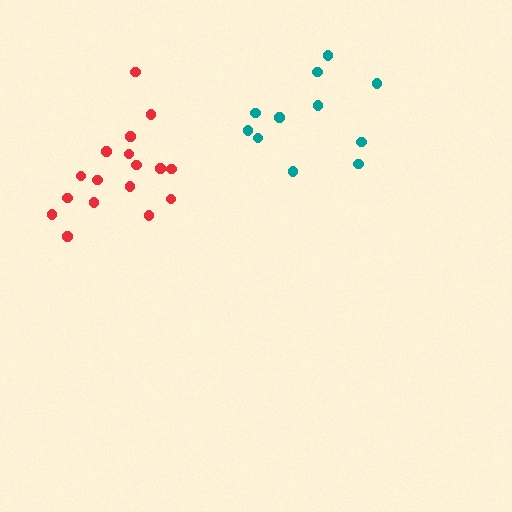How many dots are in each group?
Group 1: 17 dots, Group 2: 11 dots (28 total).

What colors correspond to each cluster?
The clusters are colored: red, teal.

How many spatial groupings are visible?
There are 2 spatial groupings.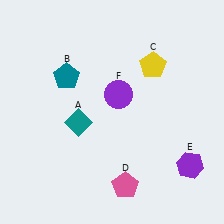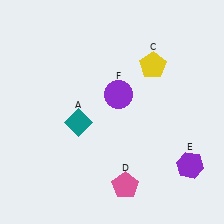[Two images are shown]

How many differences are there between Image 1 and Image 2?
There is 1 difference between the two images.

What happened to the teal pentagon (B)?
The teal pentagon (B) was removed in Image 2. It was in the top-left area of Image 1.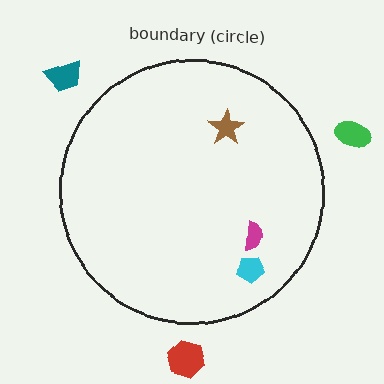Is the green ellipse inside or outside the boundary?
Outside.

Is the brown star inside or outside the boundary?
Inside.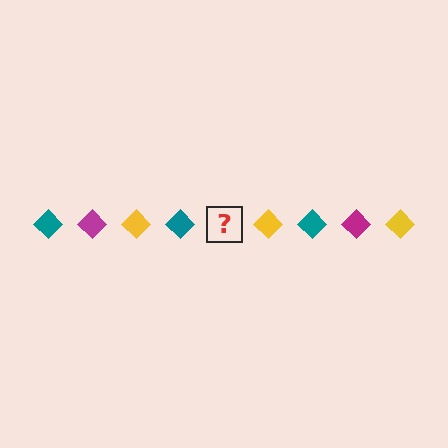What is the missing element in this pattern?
The missing element is a magenta diamond.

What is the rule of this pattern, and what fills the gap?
The rule is that the pattern cycles through teal, magenta, yellow diamonds. The gap should be filled with a magenta diamond.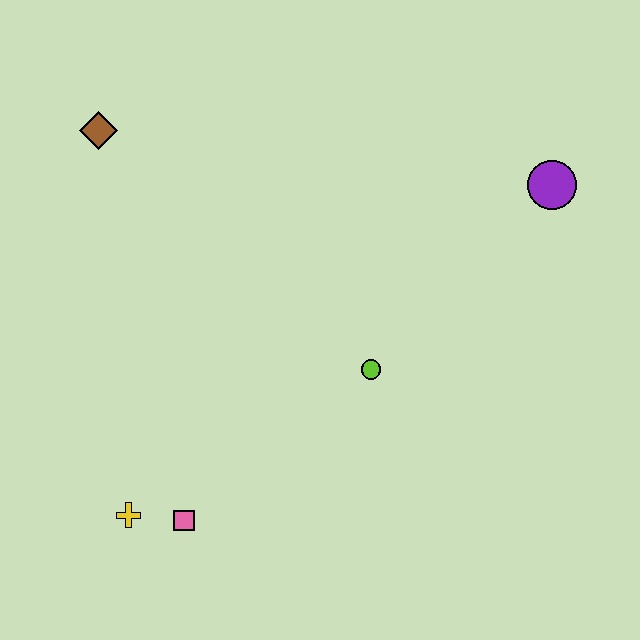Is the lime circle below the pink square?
No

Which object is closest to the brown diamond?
The lime circle is closest to the brown diamond.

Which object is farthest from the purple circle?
The yellow cross is farthest from the purple circle.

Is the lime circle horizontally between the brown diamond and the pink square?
No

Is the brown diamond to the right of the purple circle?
No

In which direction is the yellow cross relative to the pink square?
The yellow cross is to the left of the pink square.